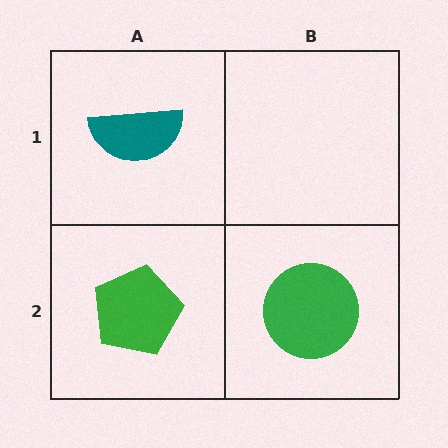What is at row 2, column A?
A green pentagon.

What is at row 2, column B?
A green circle.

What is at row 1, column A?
A teal semicircle.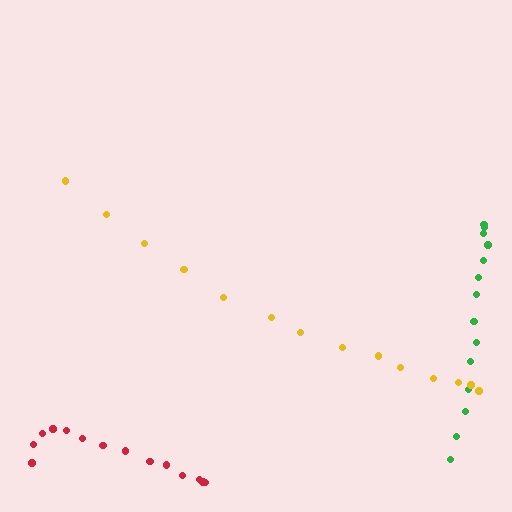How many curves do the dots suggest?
There are 3 distinct paths.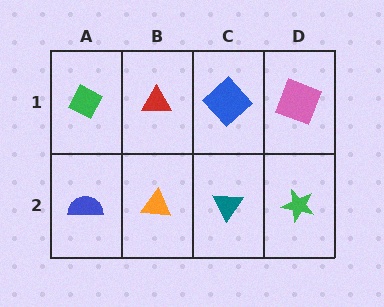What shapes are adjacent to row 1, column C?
A teal triangle (row 2, column C), a red triangle (row 1, column B), a pink square (row 1, column D).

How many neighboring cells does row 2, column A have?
2.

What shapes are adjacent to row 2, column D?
A pink square (row 1, column D), a teal triangle (row 2, column C).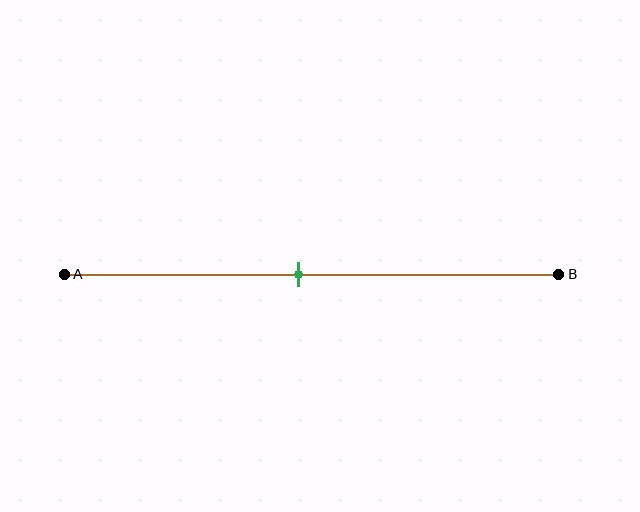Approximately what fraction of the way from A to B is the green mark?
The green mark is approximately 45% of the way from A to B.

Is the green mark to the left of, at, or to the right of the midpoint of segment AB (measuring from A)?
The green mark is approximately at the midpoint of segment AB.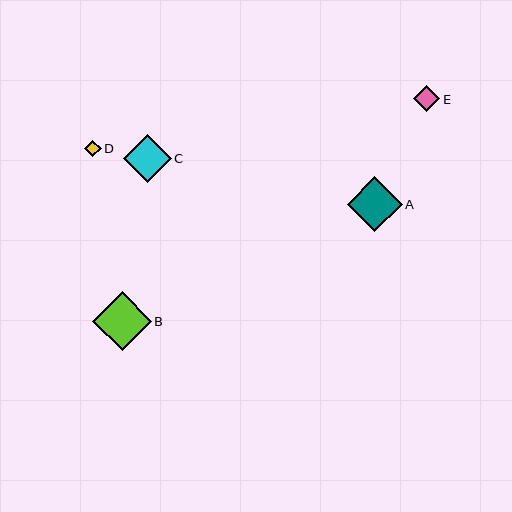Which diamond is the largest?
Diamond B is the largest with a size of approximately 59 pixels.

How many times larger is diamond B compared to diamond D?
Diamond B is approximately 3.6 times the size of diamond D.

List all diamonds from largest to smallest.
From largest to smallest: B, A, C, E, D.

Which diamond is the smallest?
Diamond D is the smallest with a size of approximately 16 pixels.